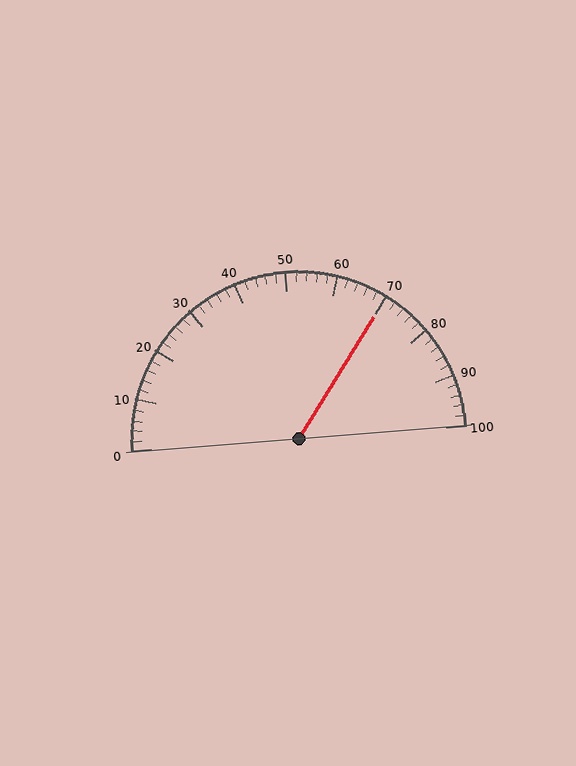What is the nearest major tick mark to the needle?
The nearest major tick mark is 70.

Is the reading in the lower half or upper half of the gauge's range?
The reading is in the upper half of the range (0 to 100).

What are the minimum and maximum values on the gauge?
The gauge ranges from 0 to 100.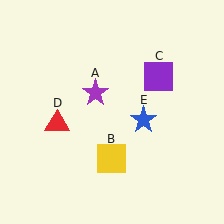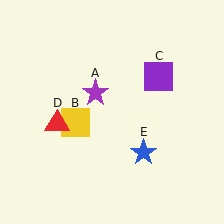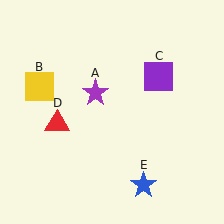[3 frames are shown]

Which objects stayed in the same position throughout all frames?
Purple star (object A) and purple square (object C) and red triangle (object D) remained stationary.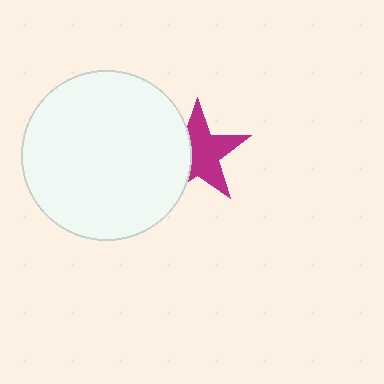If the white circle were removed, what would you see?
You would see the complete magenta star.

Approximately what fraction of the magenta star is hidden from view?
Roughly 36% of the magenta star is hidden behind the white circle.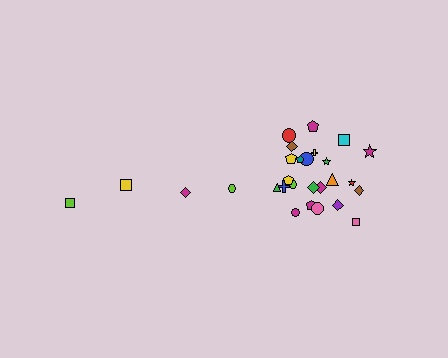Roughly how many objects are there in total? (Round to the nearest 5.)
Roughly 30 objects in total.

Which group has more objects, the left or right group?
The right group.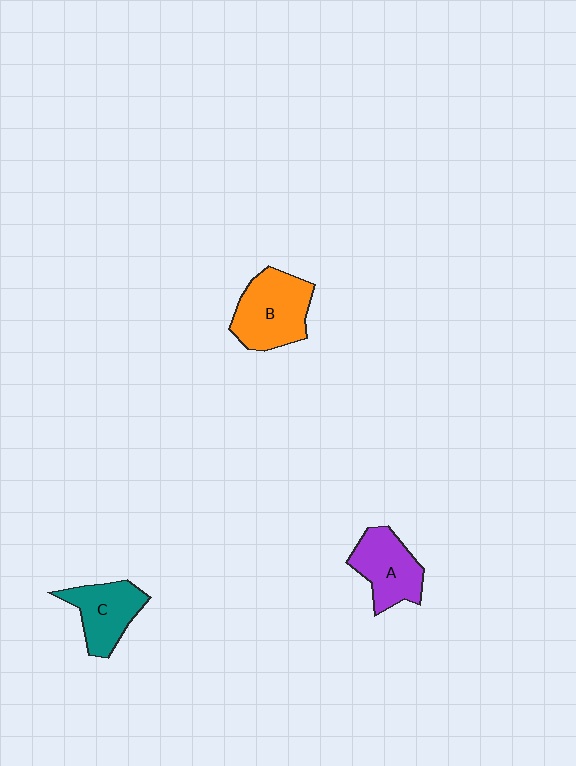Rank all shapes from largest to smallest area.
From largest to smallest: B (orange), A (purple), C (teal).